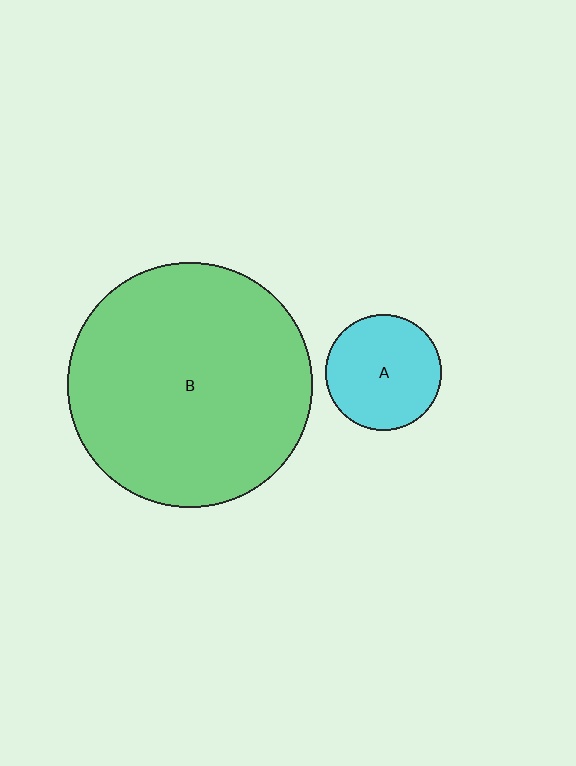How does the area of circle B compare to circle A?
Approximately 4.5 times.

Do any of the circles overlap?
No, none of the circles overlap.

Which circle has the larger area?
Circle B (green).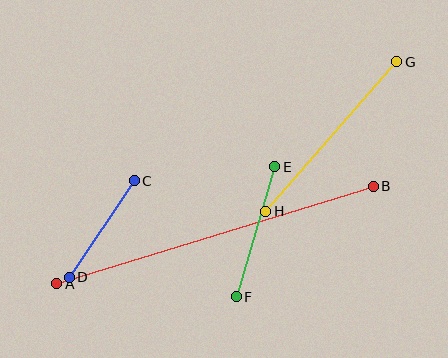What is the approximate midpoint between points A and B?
The midpoint is at approximately (215, 235) pixels.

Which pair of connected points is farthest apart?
Points A and B are farthest apart.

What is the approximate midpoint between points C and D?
The midpoint is at approximately (102, 229) pixels.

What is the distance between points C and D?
The distance is approximately 116 pixels.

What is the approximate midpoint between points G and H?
The midpoint is at approximately (331, 137) pixels.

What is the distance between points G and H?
The distance is approximately 199 pixels.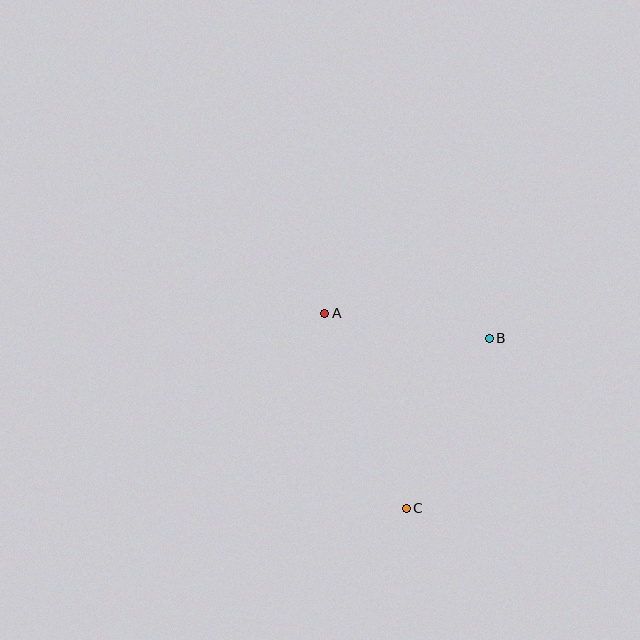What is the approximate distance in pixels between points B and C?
The distance between B and C is approximately 189 pixels.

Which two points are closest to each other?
Points A and B are closest to each other.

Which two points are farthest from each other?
Points A and C are farthest from each other.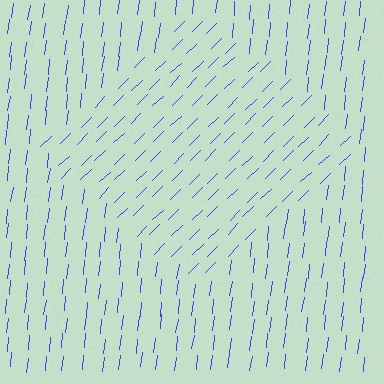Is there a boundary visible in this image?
Yes, there is a texture boundary formed by a change in line orientation.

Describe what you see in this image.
The image is filled with small blue line segments. A diamond region in the image has lines oriented differently from the surrounding lines, creating a visible texture boundary.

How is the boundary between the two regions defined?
The boundary is defined purely by a change in line orientation (approximately 39 degrees difference). All lines are the same color and thickness.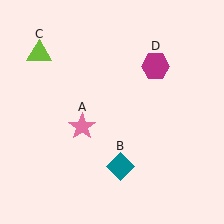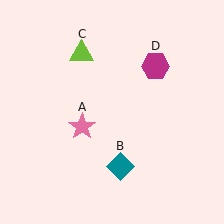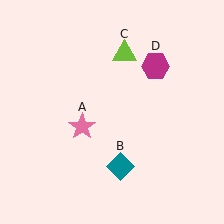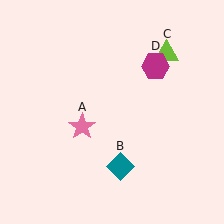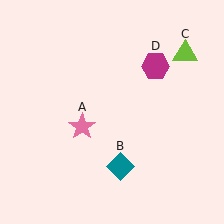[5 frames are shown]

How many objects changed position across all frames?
1 object changed position: lime triangle (object C).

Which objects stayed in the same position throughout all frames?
Pink star (object A) and teal diamond (object B) and magenta hexagon (object D) remained stationary.